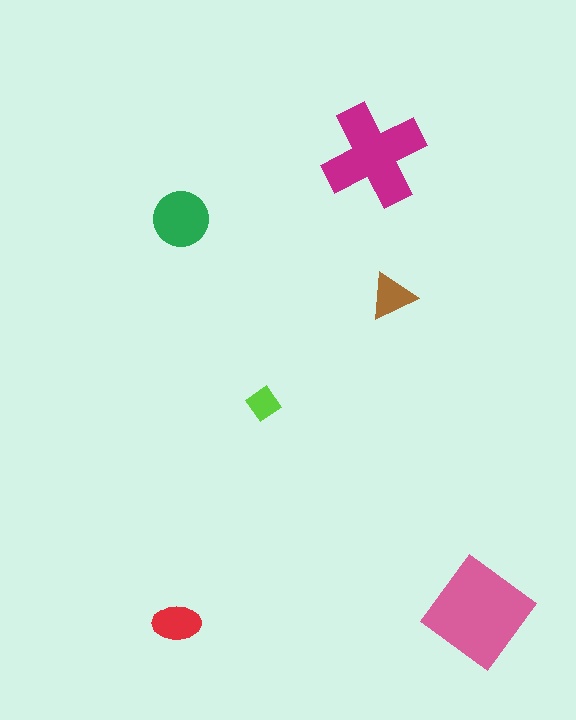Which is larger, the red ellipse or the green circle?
The green circle.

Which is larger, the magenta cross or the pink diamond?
The pink diamond.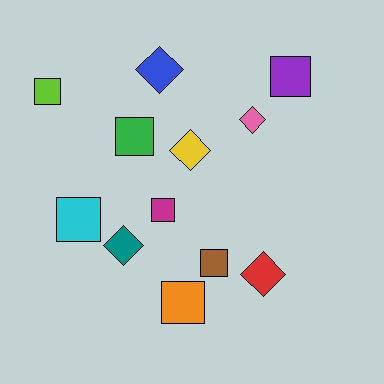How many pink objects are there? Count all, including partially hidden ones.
There is 1 pink object.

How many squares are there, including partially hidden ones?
There are 7 squares.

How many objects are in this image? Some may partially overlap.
There are 12 objects.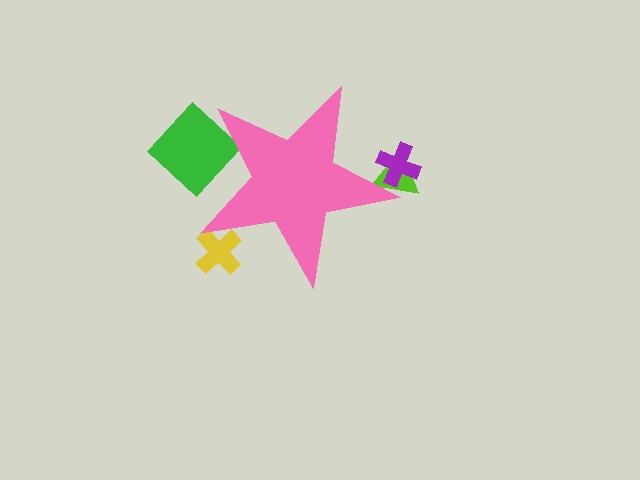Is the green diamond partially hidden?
Yes, the green diamond is partially hidden behind the pink star.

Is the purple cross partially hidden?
Yes, the purple cross is partially hidden behind the pink star.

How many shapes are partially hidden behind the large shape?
5 shapes are partially hidden.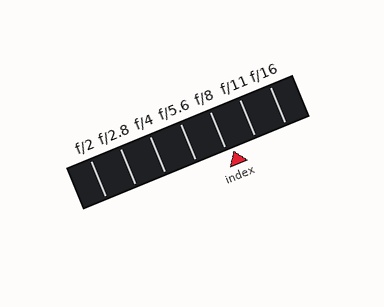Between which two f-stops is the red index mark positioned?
The index mark is between f/8 and f/11.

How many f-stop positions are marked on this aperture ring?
There are 7 f-stop positions marked.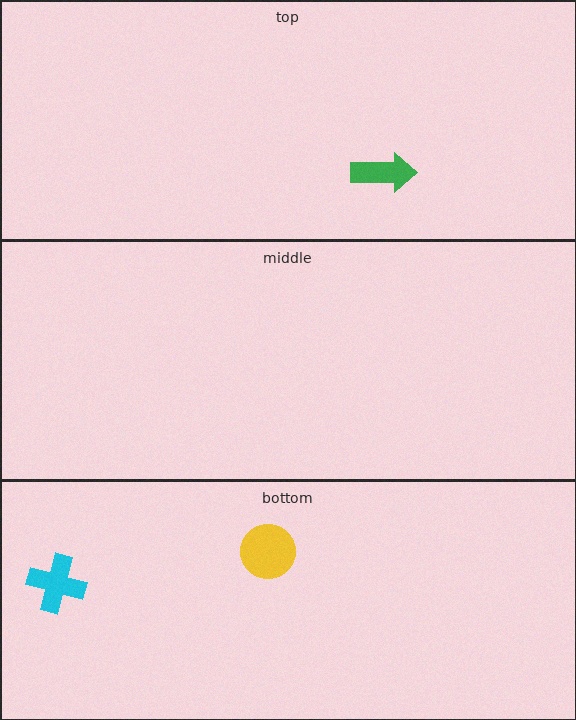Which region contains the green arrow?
The top region.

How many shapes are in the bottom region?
2.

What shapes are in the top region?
The green arrow.